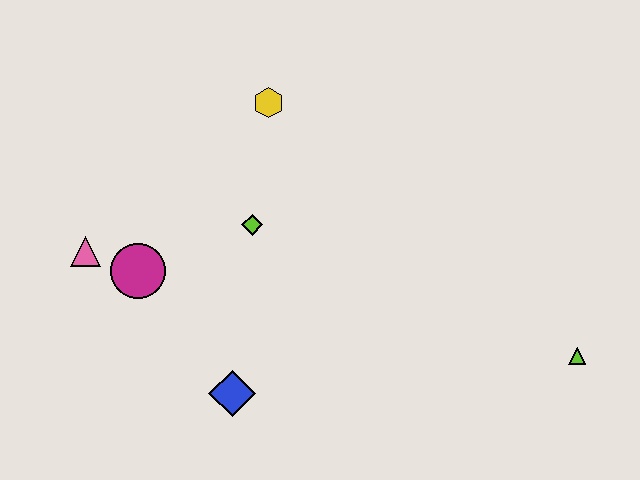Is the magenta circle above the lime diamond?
No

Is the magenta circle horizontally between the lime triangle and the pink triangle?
Yes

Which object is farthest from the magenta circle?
The lime triangle is farthest from the magenta circle.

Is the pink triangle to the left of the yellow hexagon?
Yes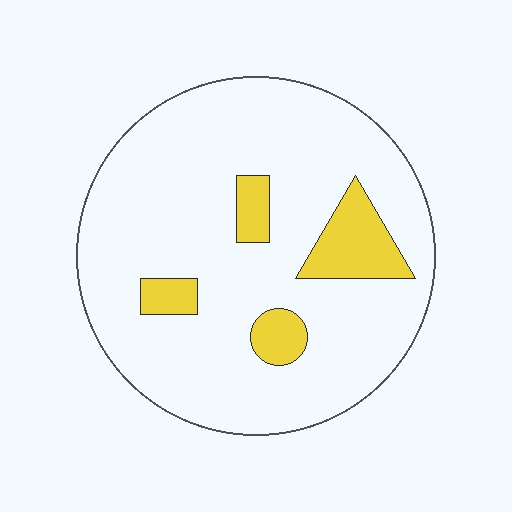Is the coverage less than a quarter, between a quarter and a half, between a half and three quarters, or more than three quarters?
Less than a quarter.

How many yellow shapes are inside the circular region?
4.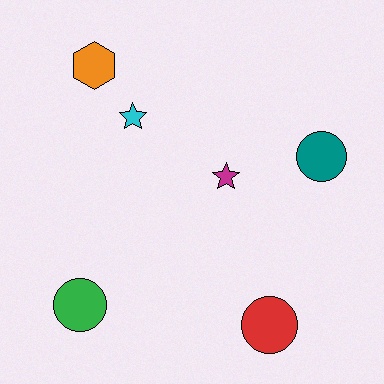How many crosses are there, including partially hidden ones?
There are no crosses.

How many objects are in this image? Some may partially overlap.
There are 6 objects.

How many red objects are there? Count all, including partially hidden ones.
There is 1 red object.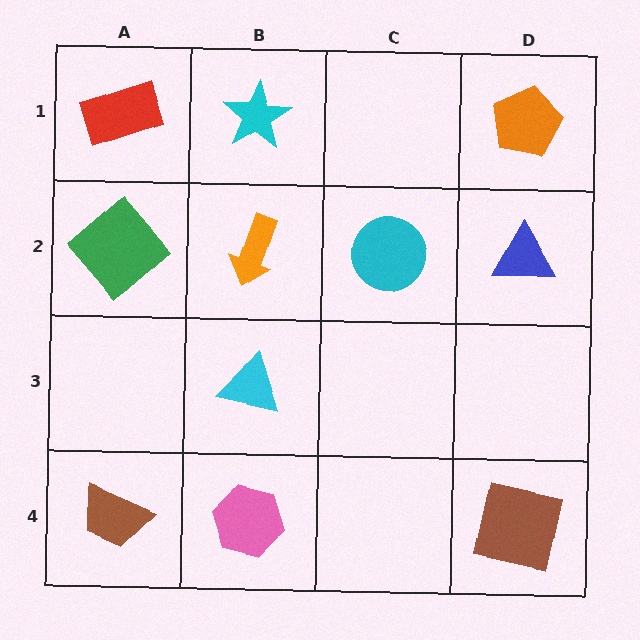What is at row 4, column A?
A brown trapezoid.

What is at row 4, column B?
A pink hexagon.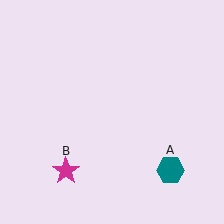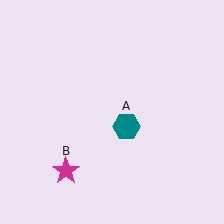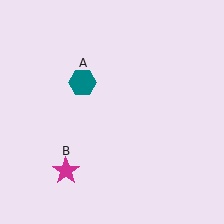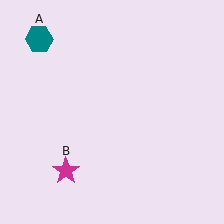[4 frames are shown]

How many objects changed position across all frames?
1 object changed position: teal hexagon (object A).